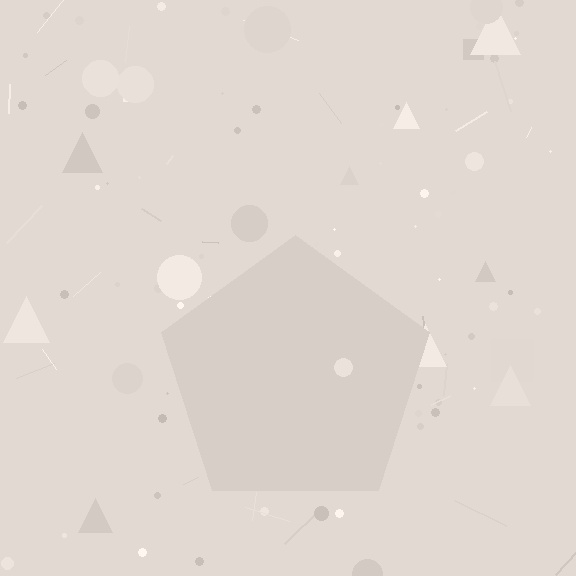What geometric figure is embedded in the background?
A pentagon is embedded in the background.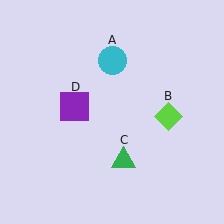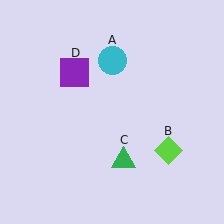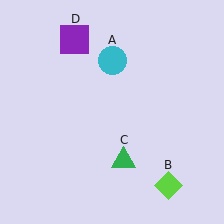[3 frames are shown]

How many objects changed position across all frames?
2 objects changed position: lime diamond (object B), purple square (object D).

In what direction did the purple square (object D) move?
The purple square (object D) moved up.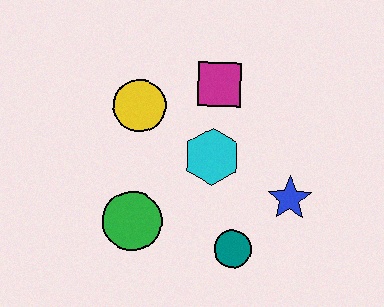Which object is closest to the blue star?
The teal circle is closest to the blue star.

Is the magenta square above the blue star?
Yes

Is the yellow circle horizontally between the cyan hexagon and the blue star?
No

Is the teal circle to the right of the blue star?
No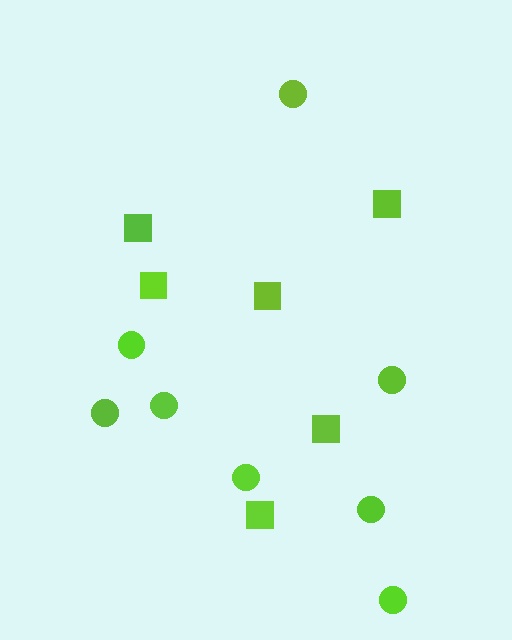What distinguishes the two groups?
There are 2 groups: one group of squares (6) and one group of circles (8).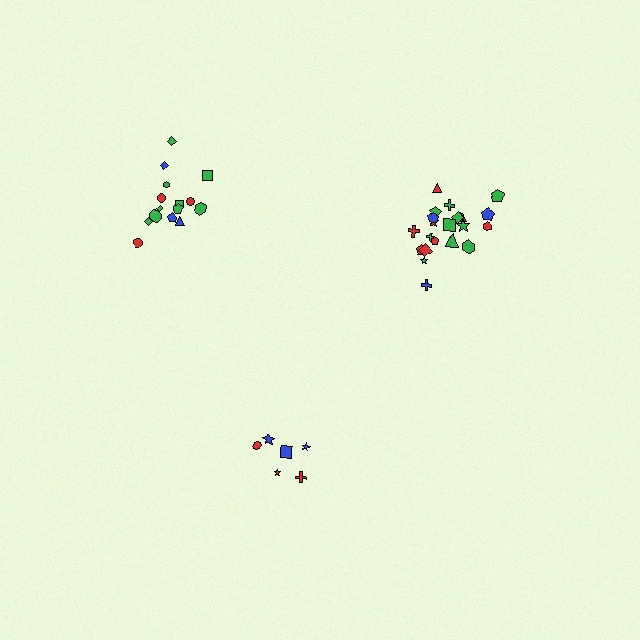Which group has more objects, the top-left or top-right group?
The top-right group.